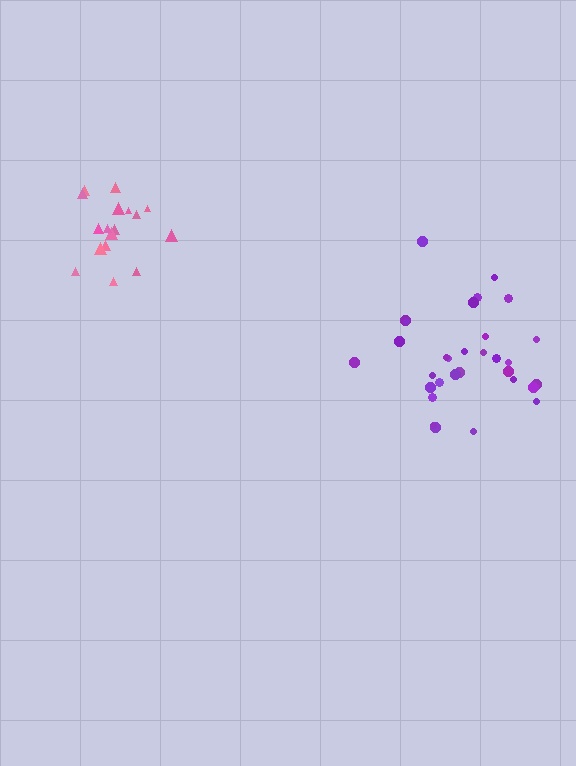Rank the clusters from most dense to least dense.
pink, purple.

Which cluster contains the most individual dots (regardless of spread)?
Purple (31).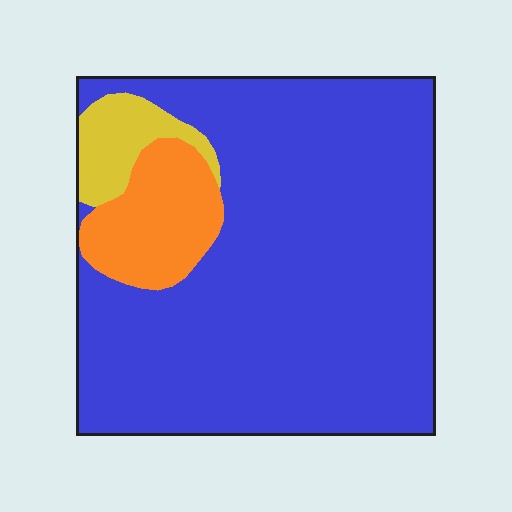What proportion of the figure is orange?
Orange covers 11% of the figure.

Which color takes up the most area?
Blue, at roughly 80%.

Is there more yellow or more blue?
Blue.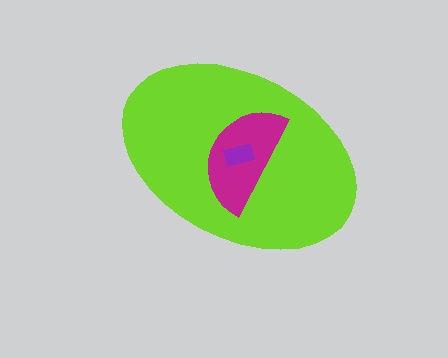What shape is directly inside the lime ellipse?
The magenta semicircle.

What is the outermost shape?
The lime ellipse.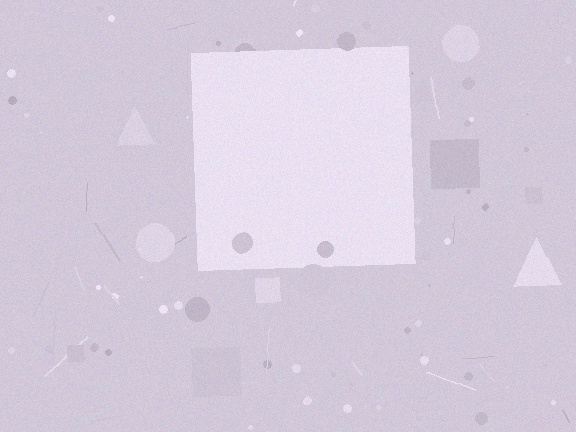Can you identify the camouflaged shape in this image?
The camouflaged shape is a square.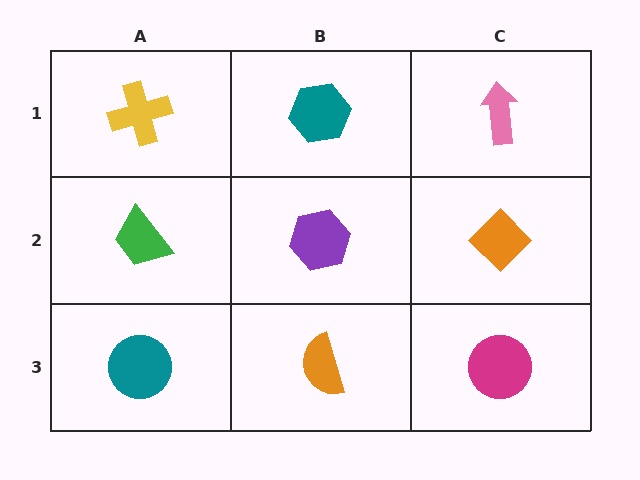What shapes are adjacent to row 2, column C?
A pink arrow (row 1, column C), a magenta circle (row 3, column C), a purple hexagon (row 2, column B).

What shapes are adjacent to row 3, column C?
An orange diamond (row 2, column C), an orange semicircle (row 3, column B).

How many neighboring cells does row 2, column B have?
4.